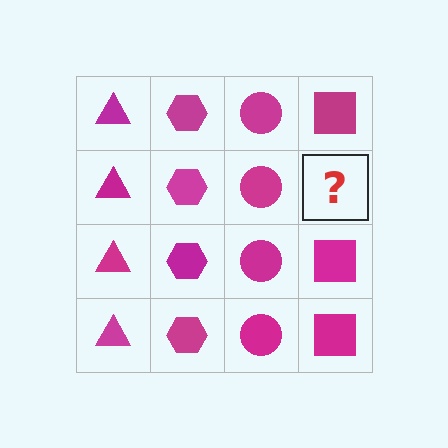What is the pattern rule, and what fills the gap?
The rule is that each column has a consistent shape. The gap should be filled with a magenta square.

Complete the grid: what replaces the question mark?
The question mark should be replaced with a magenta square.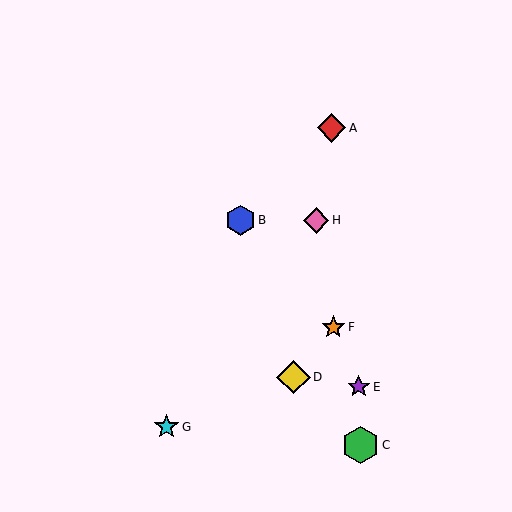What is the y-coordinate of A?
Object A is at y≈128.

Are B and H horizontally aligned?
Yes, both are at y≈220.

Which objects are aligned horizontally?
Objects B, H are aligned horizontally.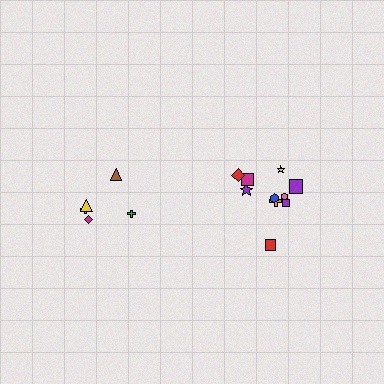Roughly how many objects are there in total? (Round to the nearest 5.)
Roughly 15 objects in total.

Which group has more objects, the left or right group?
The right group.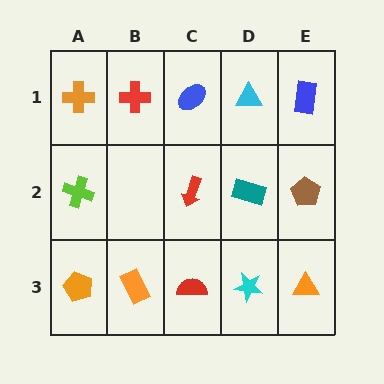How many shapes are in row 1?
5 shapes.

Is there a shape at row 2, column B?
No, that cell is empty.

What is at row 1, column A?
An orange cross.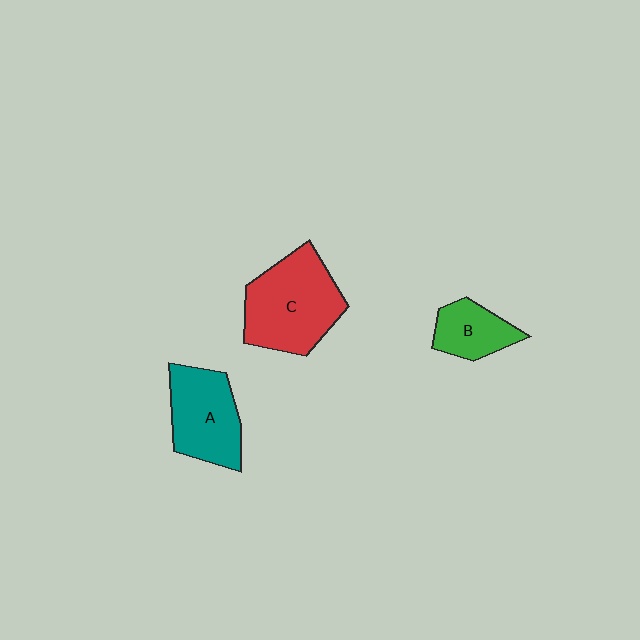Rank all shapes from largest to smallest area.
From largest to smallest: C (red), A (teal), B (green).